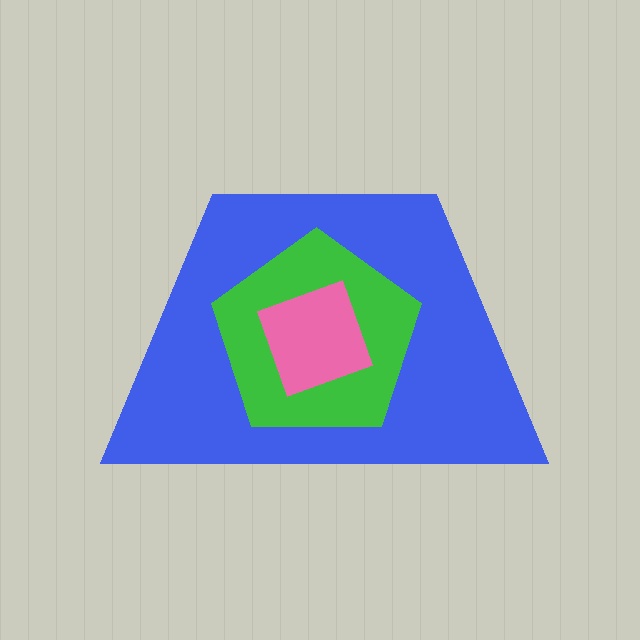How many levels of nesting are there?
3.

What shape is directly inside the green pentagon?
The pink square.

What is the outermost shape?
The blue trapezoid.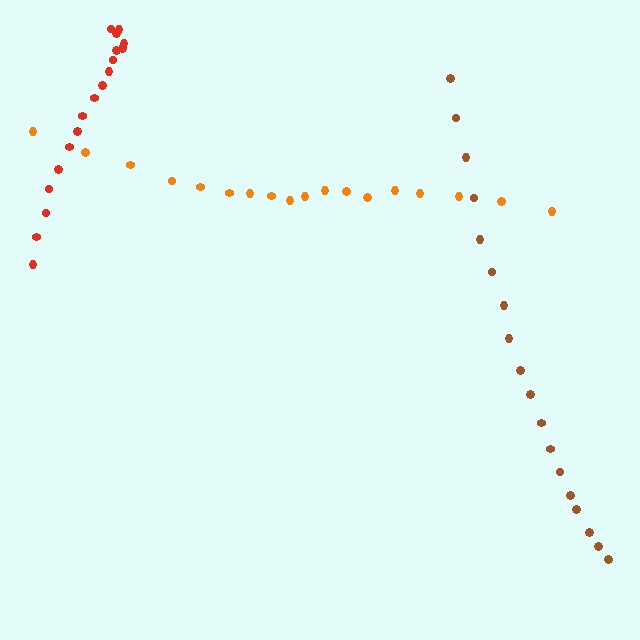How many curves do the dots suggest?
There are 3 distinct paths.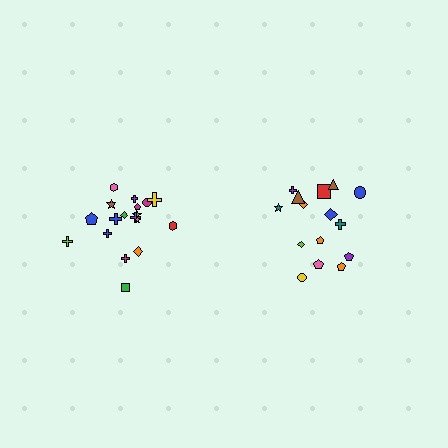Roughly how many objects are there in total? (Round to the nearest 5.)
Roughly 35 objects in total.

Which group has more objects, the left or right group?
The left group.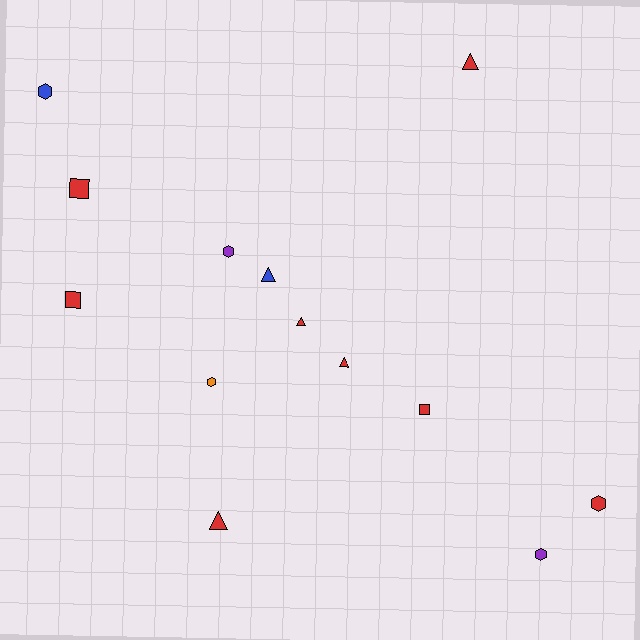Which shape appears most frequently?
Hexagon, with 5 objects.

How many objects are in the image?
There are 13 objects.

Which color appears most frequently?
Red, with 8 objects.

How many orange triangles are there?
There are no orange triangles.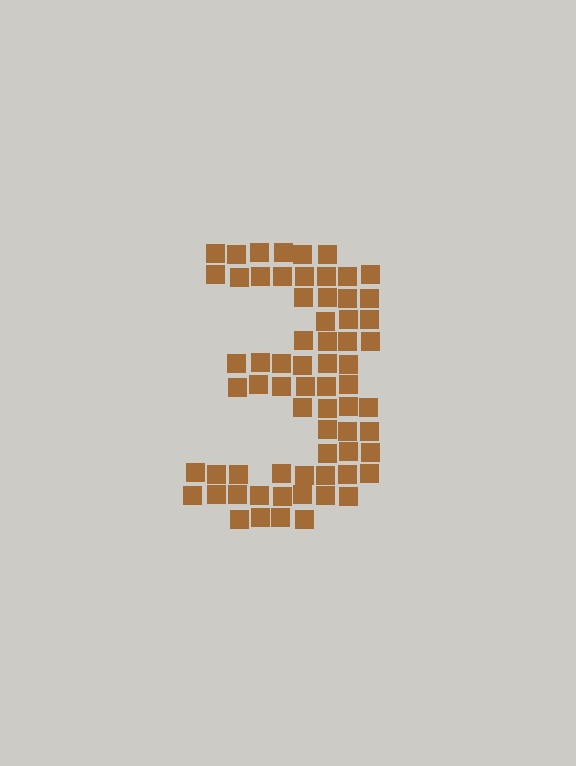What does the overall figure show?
The overall figure shows the digit 3.